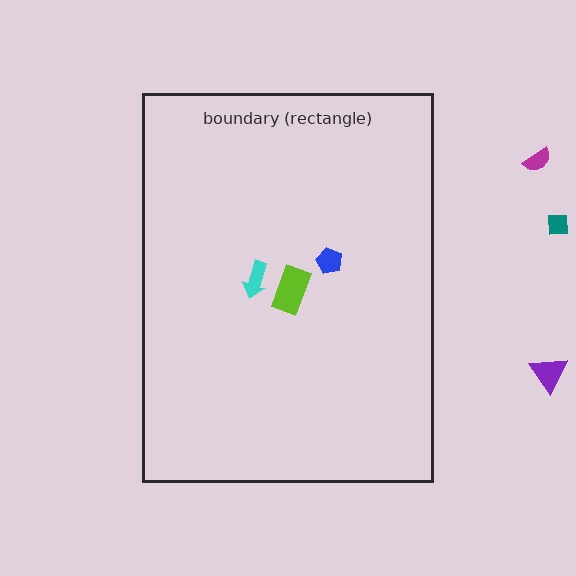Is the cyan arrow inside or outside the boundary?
Inside.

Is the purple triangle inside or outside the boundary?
Outside.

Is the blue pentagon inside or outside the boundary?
Inside.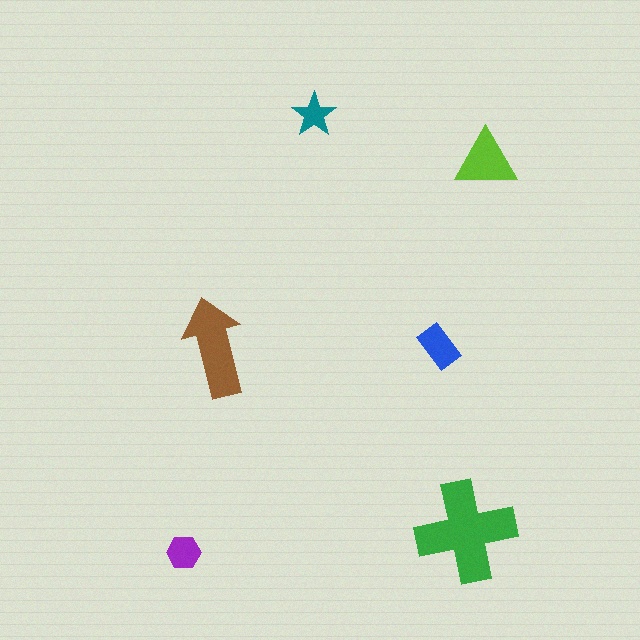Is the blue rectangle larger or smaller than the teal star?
Larger.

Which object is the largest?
The green cross.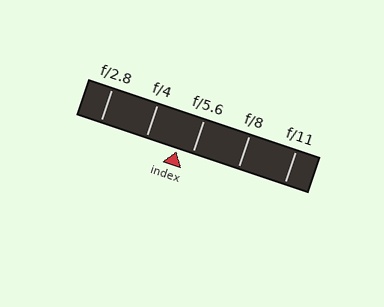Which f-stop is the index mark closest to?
The index mark is closest to f/5.6.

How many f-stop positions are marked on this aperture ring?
There are 5 f-stop positions marked.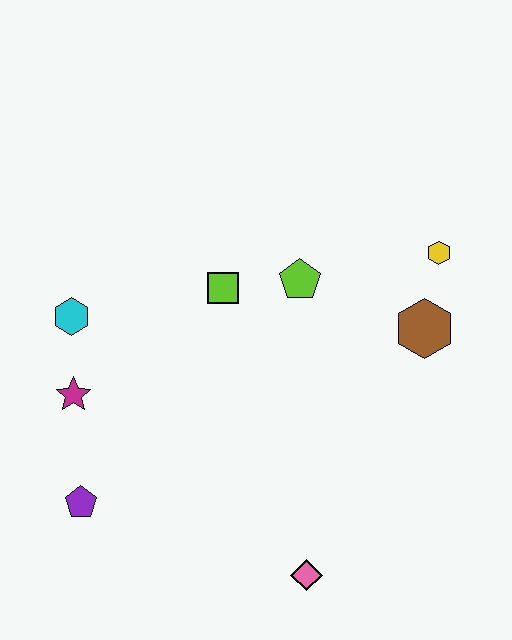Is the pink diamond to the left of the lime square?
No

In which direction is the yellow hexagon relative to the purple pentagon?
The yellow hexagon is to the right of the purple pentagon.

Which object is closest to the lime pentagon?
The lime square is closest to the lime pentagon.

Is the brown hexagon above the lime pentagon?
No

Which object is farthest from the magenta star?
The yellow hexagon is farthest from the magenta star.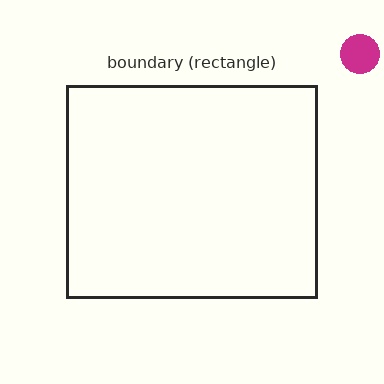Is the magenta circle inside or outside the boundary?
Outside.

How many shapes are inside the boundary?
0 inside, 1 outside.